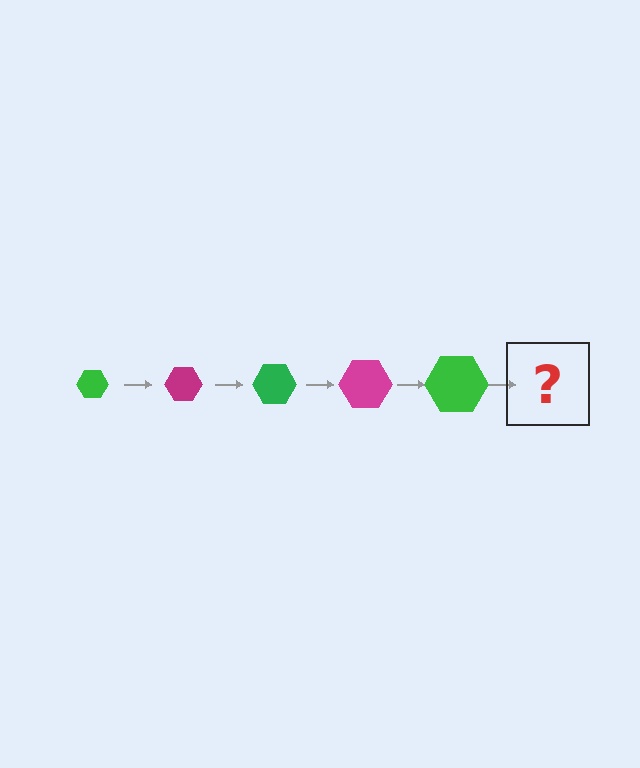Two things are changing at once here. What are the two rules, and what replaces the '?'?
The two rules are that the hexagon grows larger each step and the color cycles through green and magenta. The '?' should be a magenta hexagon, larger than the previous one.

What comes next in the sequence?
The next element should be a magenta hexagon, larger than the previous one.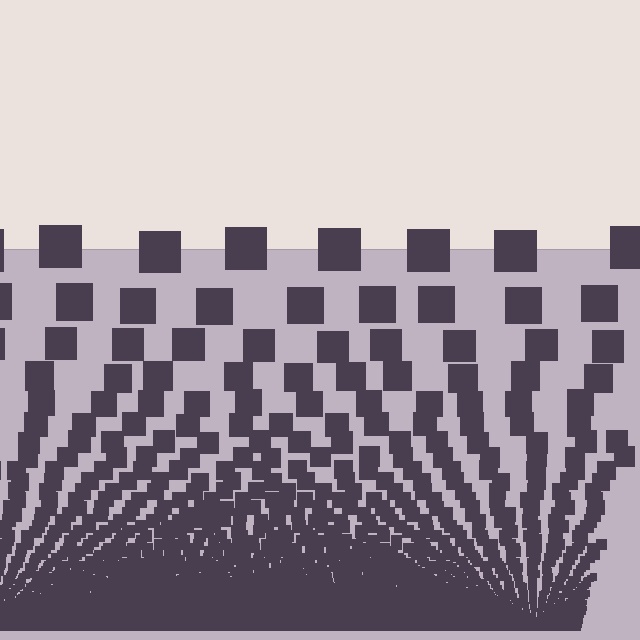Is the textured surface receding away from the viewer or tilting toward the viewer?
The surface appears to tilt toward the viewer. Texture elements get larger and sparser toward the top.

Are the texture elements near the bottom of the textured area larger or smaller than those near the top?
Smaller. The gradient is inverted — elements near the bottom are smaller and denser.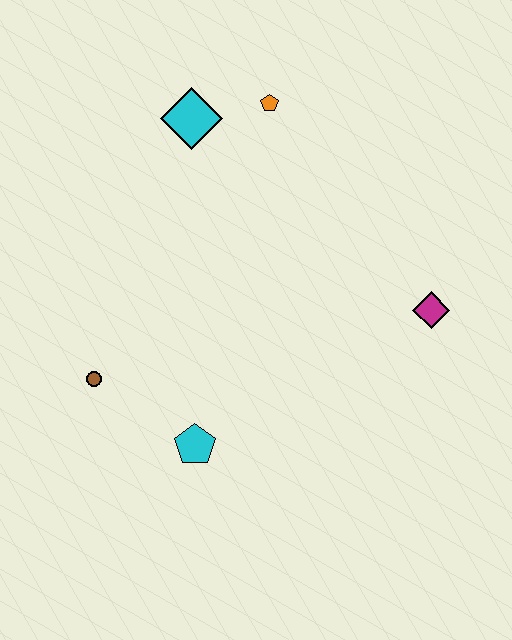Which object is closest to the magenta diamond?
The orange pentagon is closest to the magenta diamond.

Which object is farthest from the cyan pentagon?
The orange pentagon is farthest from the cyan pentagon.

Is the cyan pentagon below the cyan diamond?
Yes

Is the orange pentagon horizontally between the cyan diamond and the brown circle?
No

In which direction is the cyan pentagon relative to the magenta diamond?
The cyan pentagon is to the left of the magenta diamond.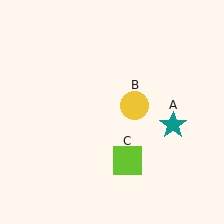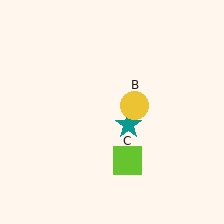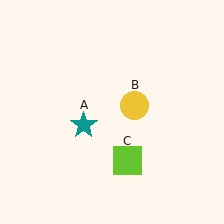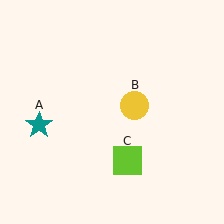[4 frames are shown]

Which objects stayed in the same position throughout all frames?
Yellow circle (object B) and lime square (object C) remained stationary.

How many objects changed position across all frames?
1 object changed position: teal star (object A).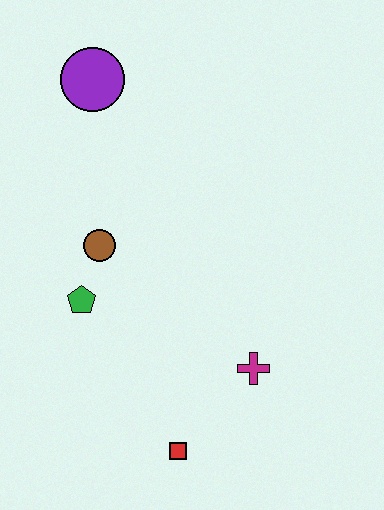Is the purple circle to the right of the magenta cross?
No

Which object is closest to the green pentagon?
The brown circle is closest to the green pentagon.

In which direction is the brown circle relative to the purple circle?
The brown circle is below the purple circle.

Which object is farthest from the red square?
The purple circle is farthest from the red square.